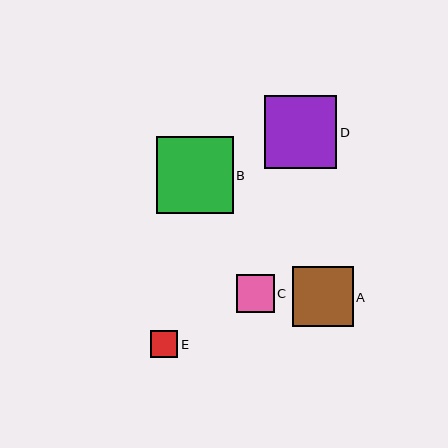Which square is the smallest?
Square E is the smallest with a size of approximately 27 pixels.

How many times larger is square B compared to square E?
Square B is approximately 2.8 times the size of square E.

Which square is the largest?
Square B is the largest with a size of approximately 77 pixels.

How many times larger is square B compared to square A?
Square B is approximately 1.3 times the size of square A.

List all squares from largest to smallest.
From largest to smallest: B, D, A, C, E.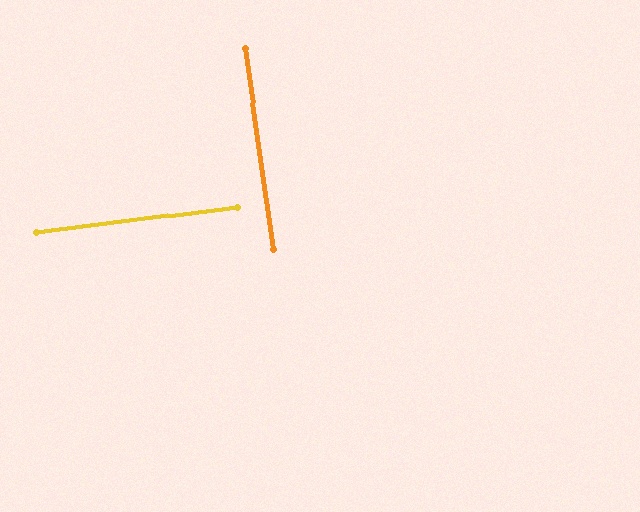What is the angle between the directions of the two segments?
Approximately 89 degrees.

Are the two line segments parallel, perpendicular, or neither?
Perpendicular — they meet at approximately 89°.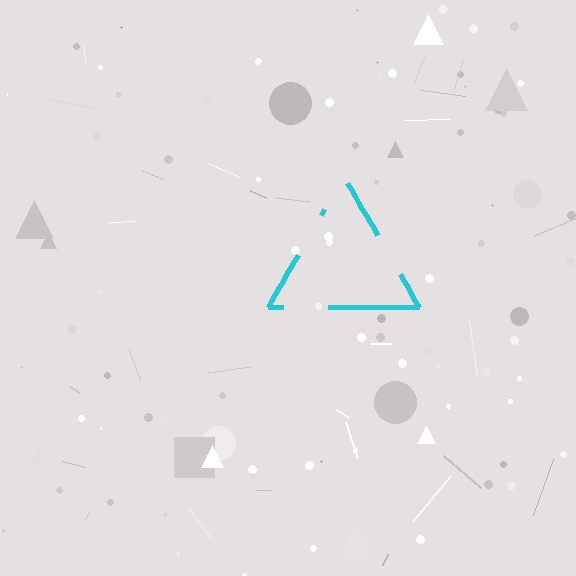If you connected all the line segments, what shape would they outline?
They would outline a triangle.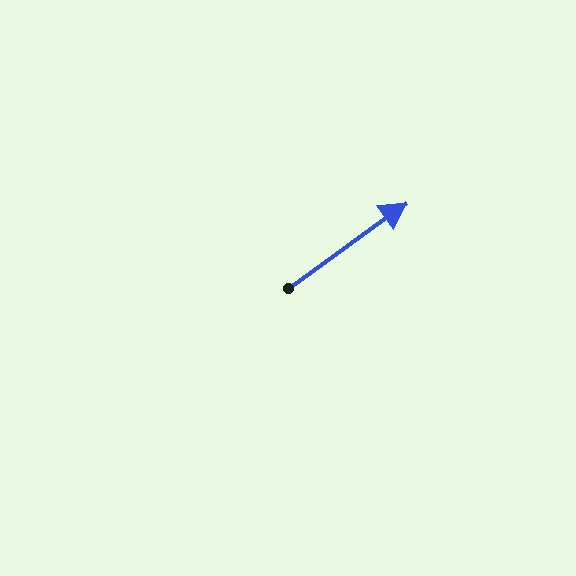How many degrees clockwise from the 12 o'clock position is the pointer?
Approximately 54 degrees.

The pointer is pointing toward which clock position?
Roughly 2 o'clock.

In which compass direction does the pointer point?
Northeast.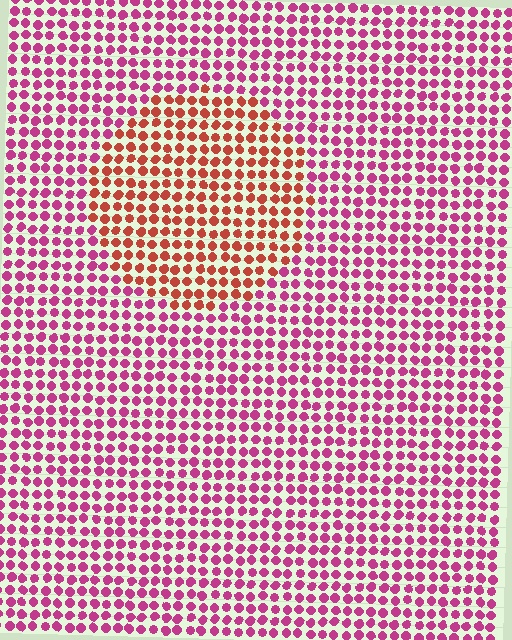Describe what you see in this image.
The image is filled with small magenta elements in a uniform arrangement. A circle-shaped region is visible where the elements are tinted to a slightly different hue, forming a subtle color boundary.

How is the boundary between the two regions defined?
The boundary is defined purely by a slight shift in hue (about 41 degrees). Spacing, size, and orientation are identical on both sides.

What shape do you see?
I see a circle.